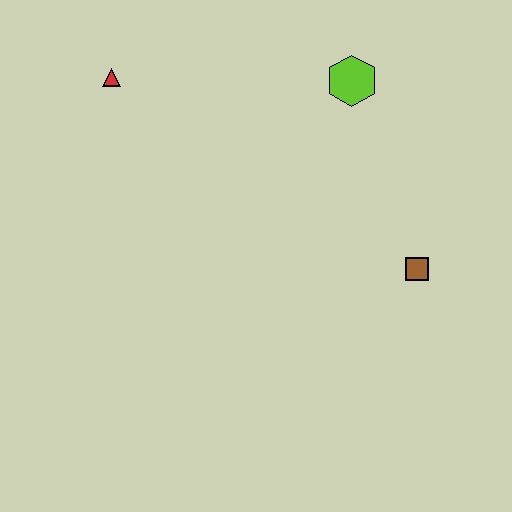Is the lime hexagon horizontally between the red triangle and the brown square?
Yes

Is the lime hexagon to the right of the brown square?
No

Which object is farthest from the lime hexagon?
The red triangle is farthest from the lime hexagon.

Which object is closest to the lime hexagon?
The brown square is closest to the lime hexagon.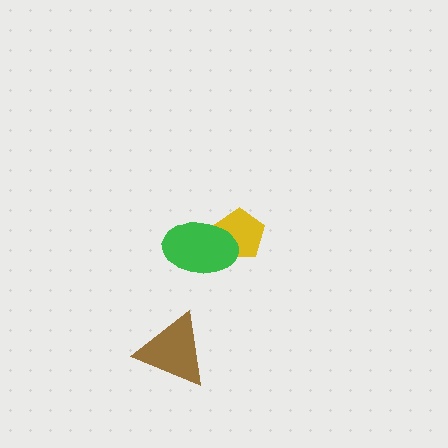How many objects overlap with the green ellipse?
1 object overlaps with the green ellipse.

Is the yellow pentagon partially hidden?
Yes, it is partially covered by another shape.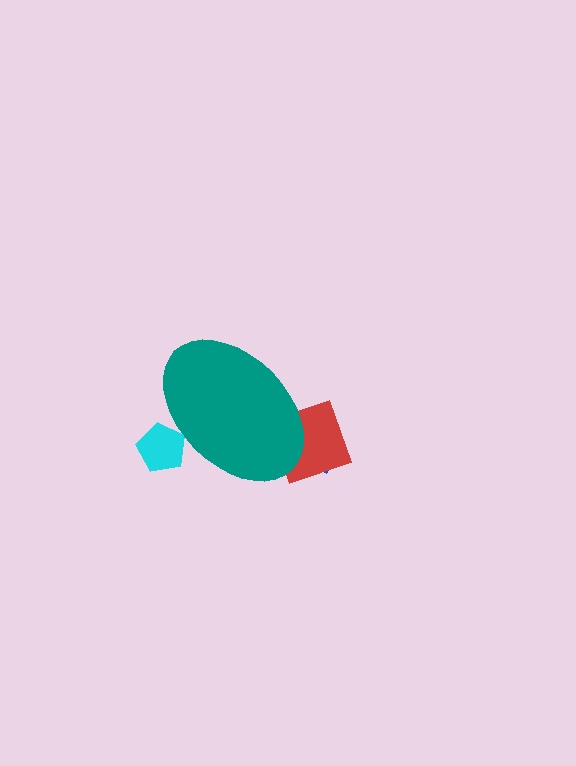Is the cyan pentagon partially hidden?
Yes, the cyan pentagon is partially hidden behind the teal ellipse.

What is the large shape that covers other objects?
A teal ellipse.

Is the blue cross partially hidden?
Yes, the blue cross is partially hidden behind the teal ellipse.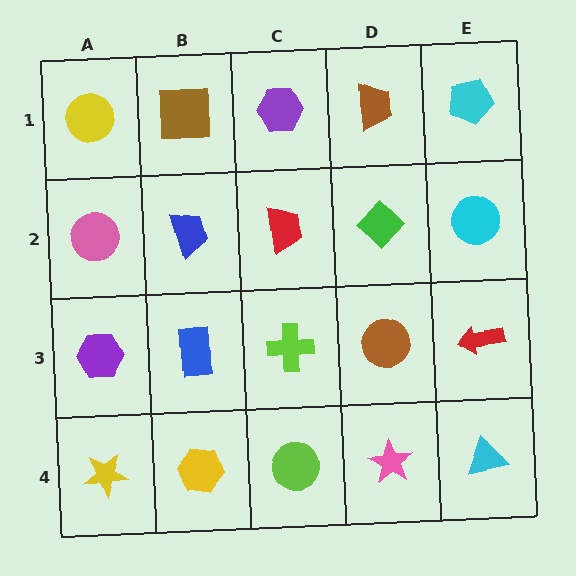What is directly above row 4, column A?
A purple hexagon.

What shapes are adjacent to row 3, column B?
A blue trapezoid (row 2, column B), a yellow hexagon (row 4, column B), a purple hexagon (row 3, column A), a lime cross (row 3, column C).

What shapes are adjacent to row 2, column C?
A purple hexagon (row 1, column C), a lime cross (row 3, column C), a blue trapezoid (row 2, column B), a green diamond (row 2, column D).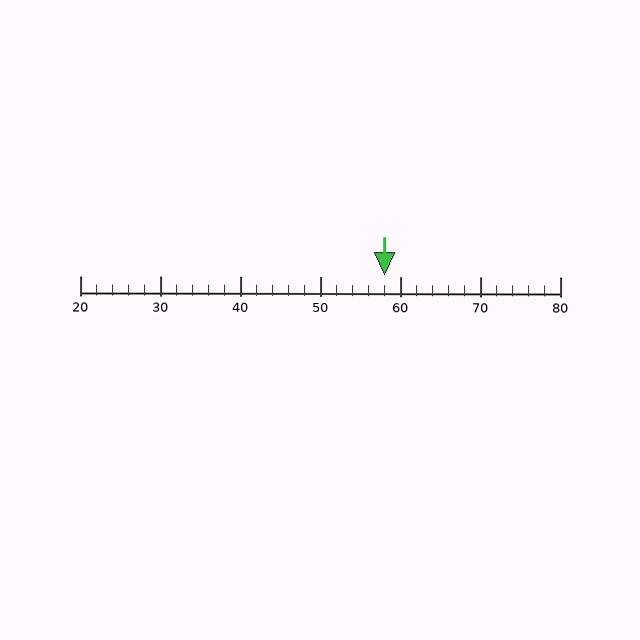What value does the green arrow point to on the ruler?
The green arrow points to approximately 58.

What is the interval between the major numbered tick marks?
The major tick marks are spaced 10 units apart.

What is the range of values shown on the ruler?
The ruler shows values from 20 to 80.